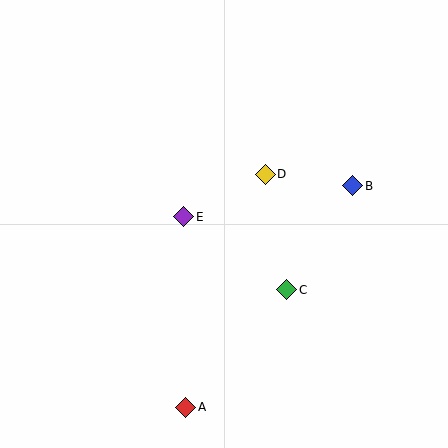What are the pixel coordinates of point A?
Point A is at (186, 407).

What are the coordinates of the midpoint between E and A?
The midpoint between E and A is at (185, 312).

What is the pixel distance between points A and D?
The distance between A and D is 246 pixels.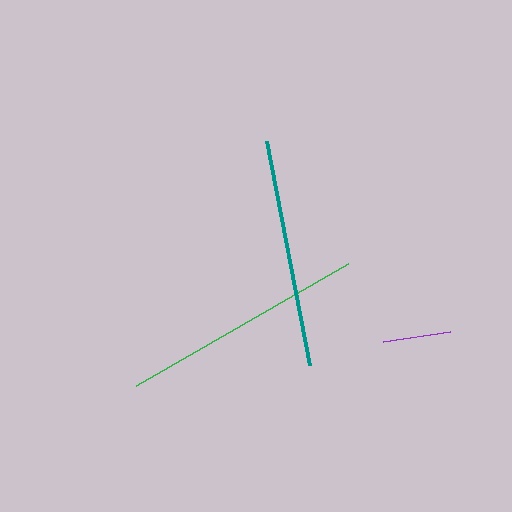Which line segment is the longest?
The green line is the longest at approximately 245 pixels.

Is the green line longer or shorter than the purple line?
The green line is longer than the purple line.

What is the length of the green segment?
The green segment is approximately 245 pixels long.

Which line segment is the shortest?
The purple line is the shortest at approximately 67 pixels.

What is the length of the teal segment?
The teal segment is approximately 228 pixels long.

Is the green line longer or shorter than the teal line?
The green line is longer than the teal line.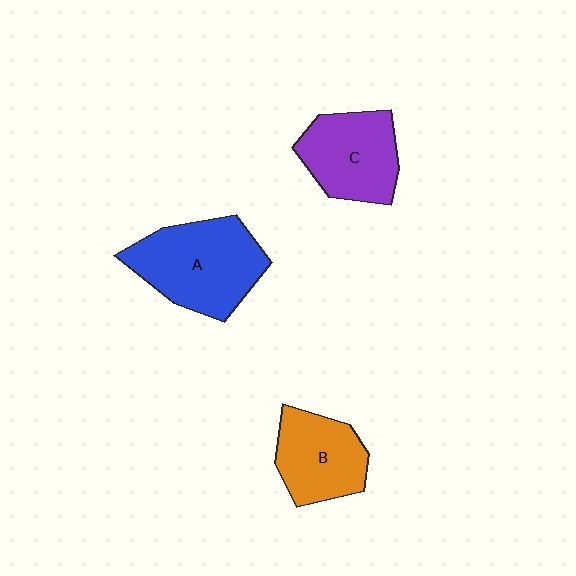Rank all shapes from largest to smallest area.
From largest to smallest: A (blue), C (purple), B (orange).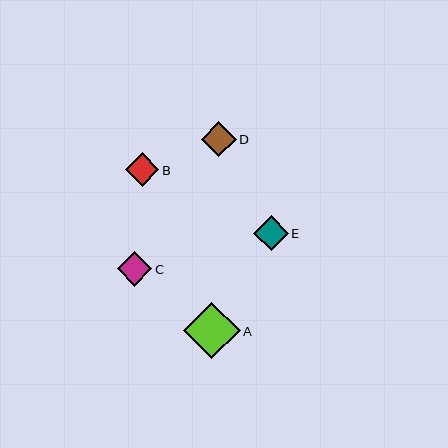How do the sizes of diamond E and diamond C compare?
Diamond E and diamond C are approximately the same size.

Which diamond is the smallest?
Diamond B is the smallest with a size of approximately 33 pixels.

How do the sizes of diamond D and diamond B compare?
Diamond D and diamond B are approximately the same size.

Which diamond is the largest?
Diamond A is the largest with a size of approximately 56 pixels.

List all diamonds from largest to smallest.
From largest to smallest: A, E, D, C, B.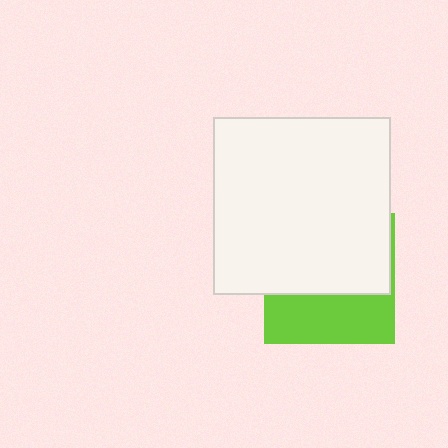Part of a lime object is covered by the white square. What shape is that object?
It is a square.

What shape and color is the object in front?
The object in front is a white square.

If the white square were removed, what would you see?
You would see the complete lime square.